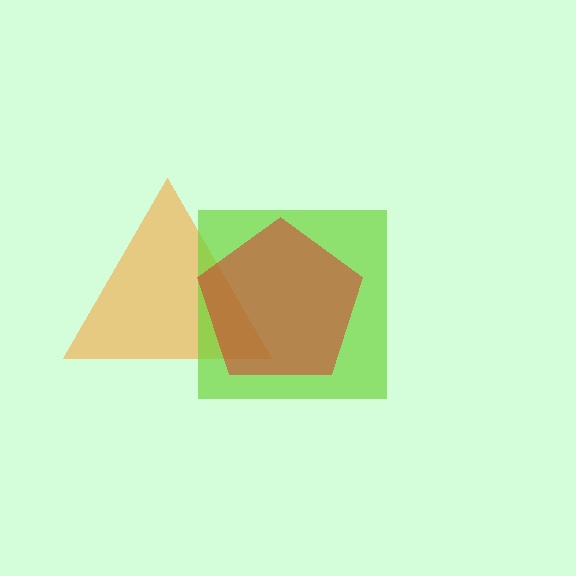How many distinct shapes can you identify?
There are 3 distinct shapes: an orange triangle, a lime square, a red pentagon.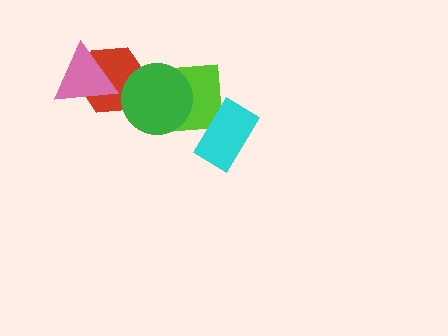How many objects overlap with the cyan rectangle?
1 object overlaps with the cyan rectangle.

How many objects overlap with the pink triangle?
1 object overlaps with the pink triangle.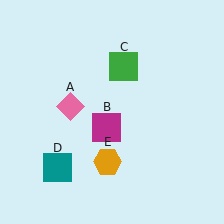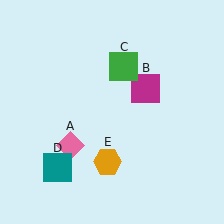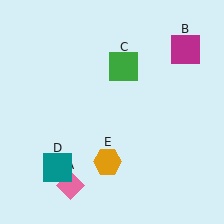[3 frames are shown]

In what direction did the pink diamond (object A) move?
The pink diamond (object A) moved down.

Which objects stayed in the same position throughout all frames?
Green square (object C) and teal square (object D) and orange hexagon (object E) remained stationary.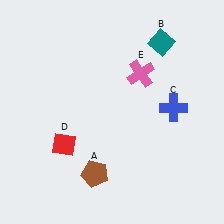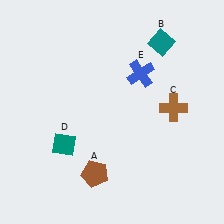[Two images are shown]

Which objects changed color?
C changed from blue to brown. D changed from red to teal. E changed from pink to blue.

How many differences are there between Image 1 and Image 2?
There are 3 differences between the two images.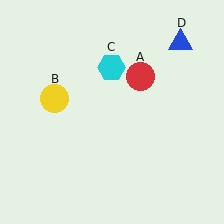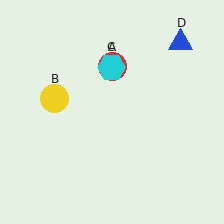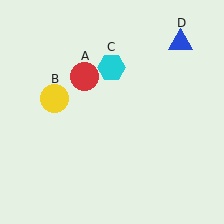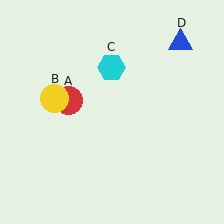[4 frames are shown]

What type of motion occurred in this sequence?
The red circle (object A) rotated counterclockwise around the center of the scene.